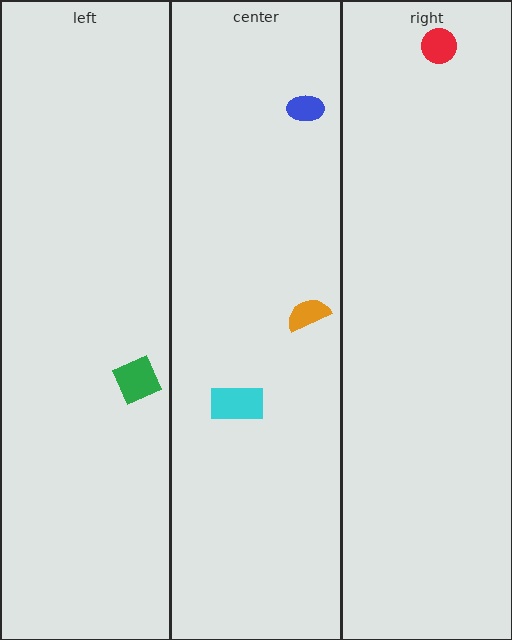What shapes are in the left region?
The green diamond.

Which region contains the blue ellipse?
The center region.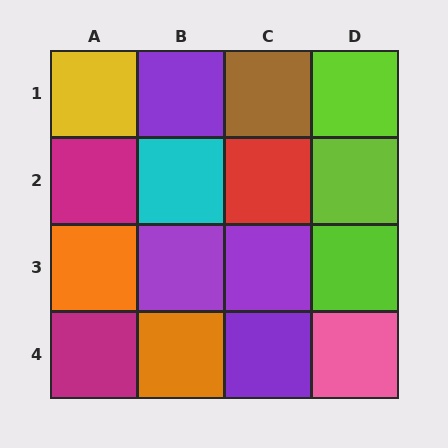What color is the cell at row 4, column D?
Pink.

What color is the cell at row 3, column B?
Purple.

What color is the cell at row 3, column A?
Orange.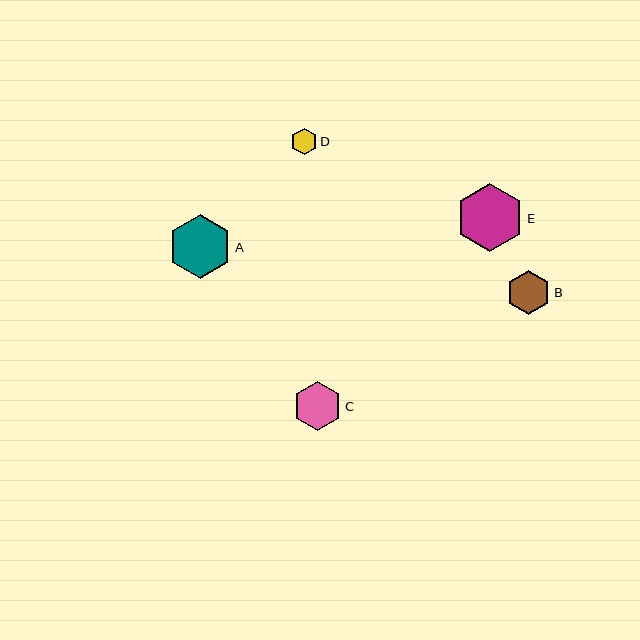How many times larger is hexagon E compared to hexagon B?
Hexagon E is approximately 1.6 times the size of hexagon B.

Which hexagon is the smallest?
Hexagon D is the smallest with a size of approximately 27 pixels.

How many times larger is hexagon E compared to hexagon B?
Hexagon E is approximately 1.6 times the size of hexagon B.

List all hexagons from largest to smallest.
From largest to smallest: E, A, C, B, D.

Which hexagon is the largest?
Hexagon E is the largest with a size of approximately 68 pixels.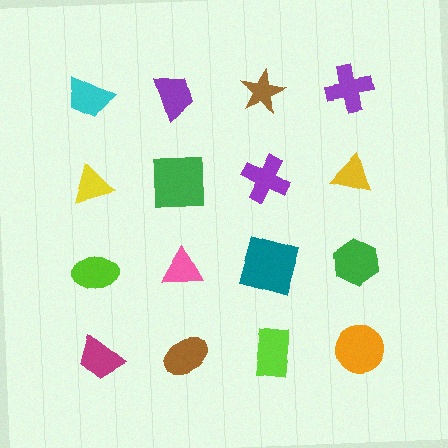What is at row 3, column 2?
A pink triangle.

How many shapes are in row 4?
4 shapes.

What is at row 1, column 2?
A purple trapezoid.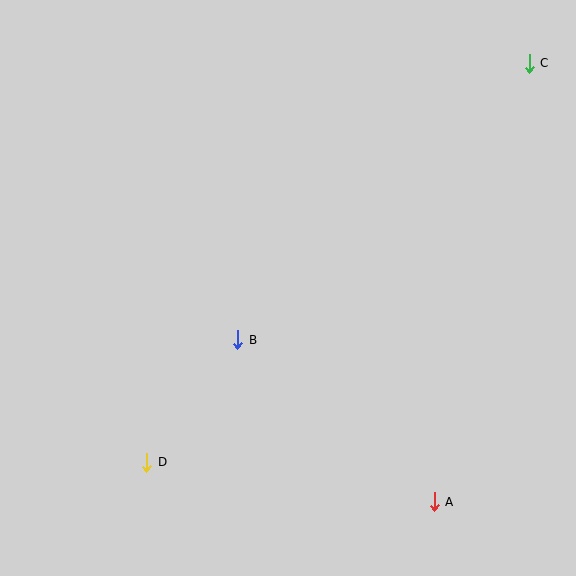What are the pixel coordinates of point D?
Point D is at (147, 462).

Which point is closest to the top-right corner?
Point C is closest to the top-right corner.